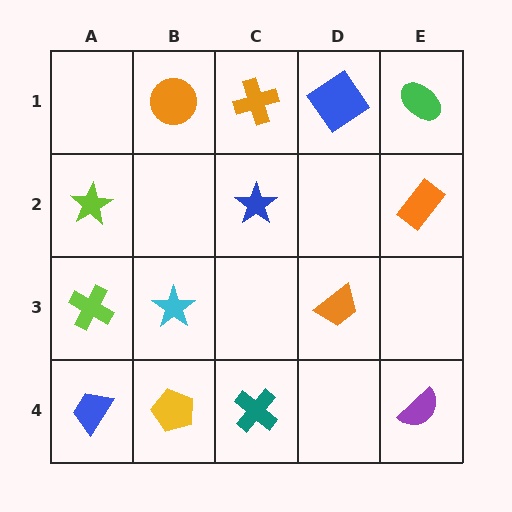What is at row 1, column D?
A blue diamond.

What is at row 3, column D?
An orange trapezoid.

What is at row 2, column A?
A lime star.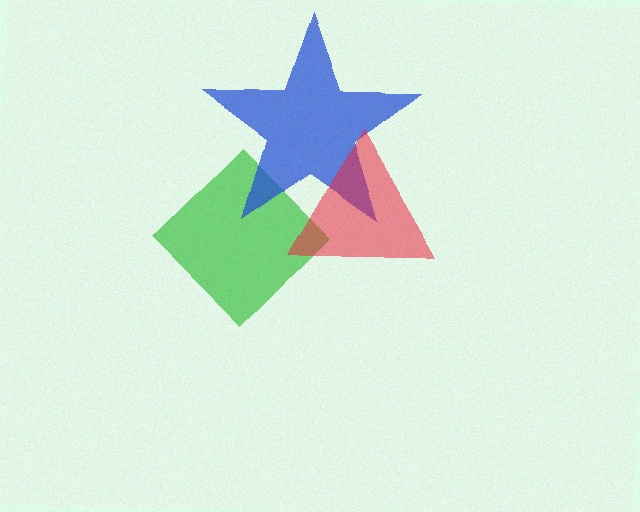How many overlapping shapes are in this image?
There are 3 overlapping shapes in the image.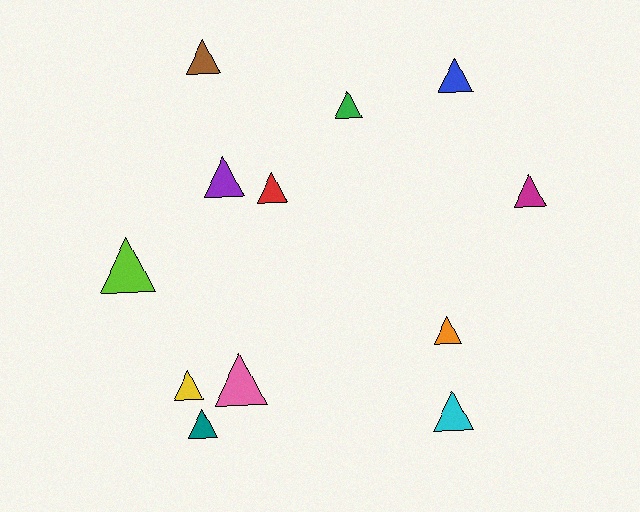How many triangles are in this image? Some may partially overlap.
There are 12 triangles.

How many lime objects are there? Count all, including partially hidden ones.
There is 1 lime object.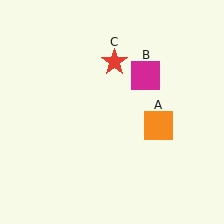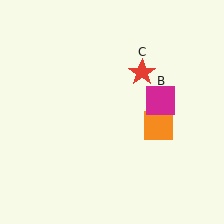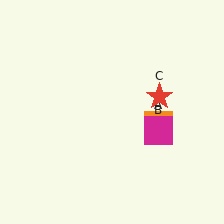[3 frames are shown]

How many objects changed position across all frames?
2 objects changed position: magenta square (object B), red star (object C).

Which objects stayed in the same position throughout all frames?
Orange square (object A) remained stationary.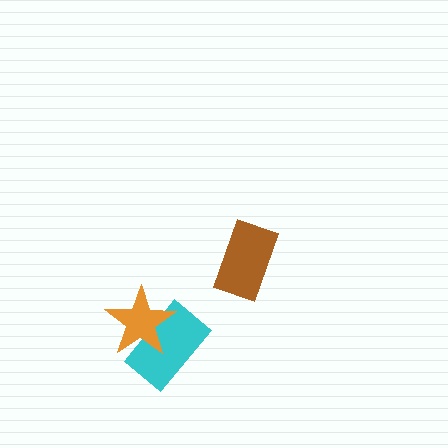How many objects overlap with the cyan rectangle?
1 object overlaps with the cyan rectangle.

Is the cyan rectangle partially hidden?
Yes, it is partially covered by another shape.